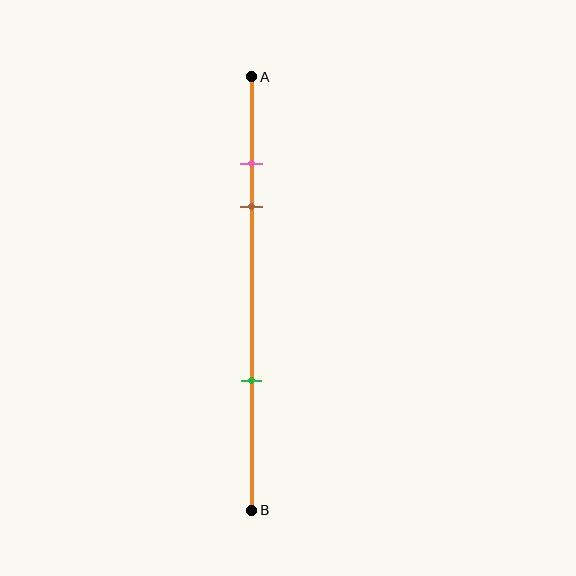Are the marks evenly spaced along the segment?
No, the marks are not evenly spaced.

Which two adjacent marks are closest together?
The pink and brown marks are the closest adjacent pair.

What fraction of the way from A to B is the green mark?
The green mark is approximately 70% (0.7) of the way from A to B.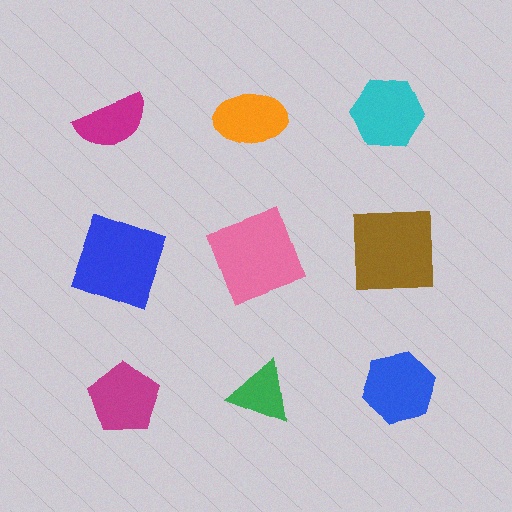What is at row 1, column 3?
A cyan hexagon.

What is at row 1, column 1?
A magenta semicircle.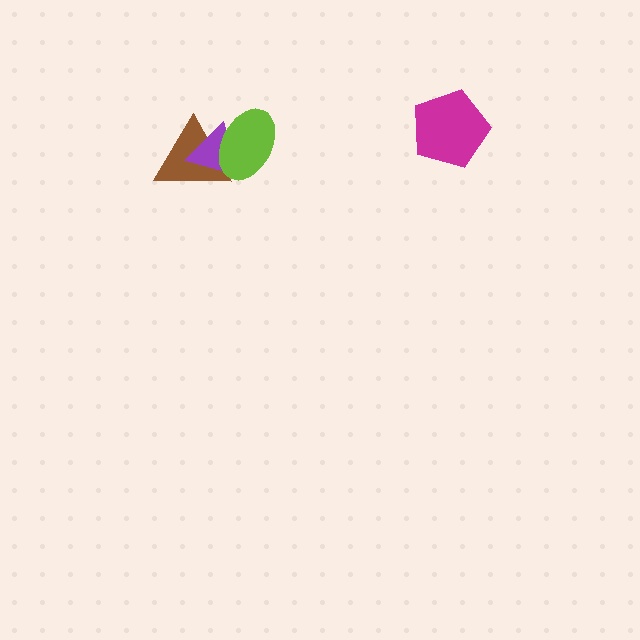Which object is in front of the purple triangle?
The lime ellipse is in front of the purple triangle.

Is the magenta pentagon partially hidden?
No, no other shape covers it.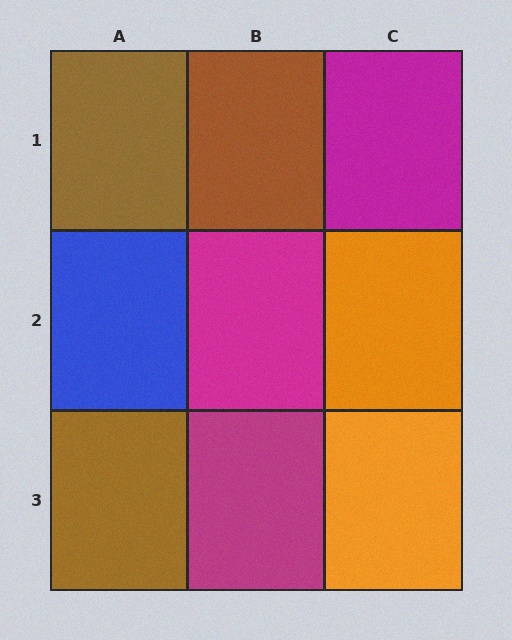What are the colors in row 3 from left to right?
Brown, magenta, orange.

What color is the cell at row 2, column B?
Magenta.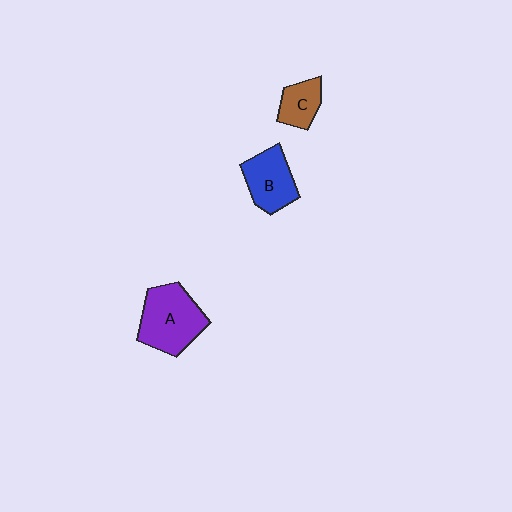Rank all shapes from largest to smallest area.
From largest to smallest: A (purple), B (blue), C (brown).